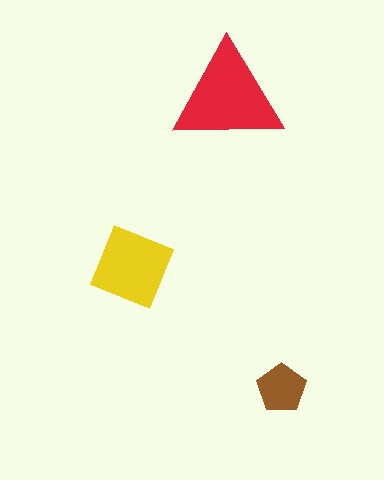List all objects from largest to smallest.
The red triangle, the yellow square, the brown pentagon.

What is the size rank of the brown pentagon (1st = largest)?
3rd.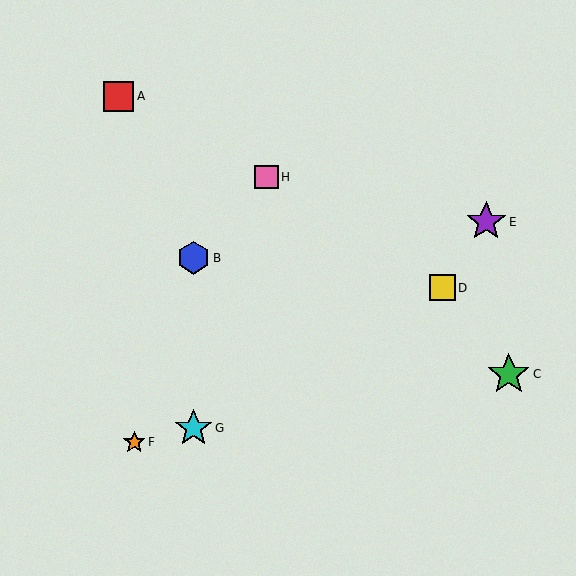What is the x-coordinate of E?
Object E is at x≈486.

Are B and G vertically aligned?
Yes, both are at x≈193.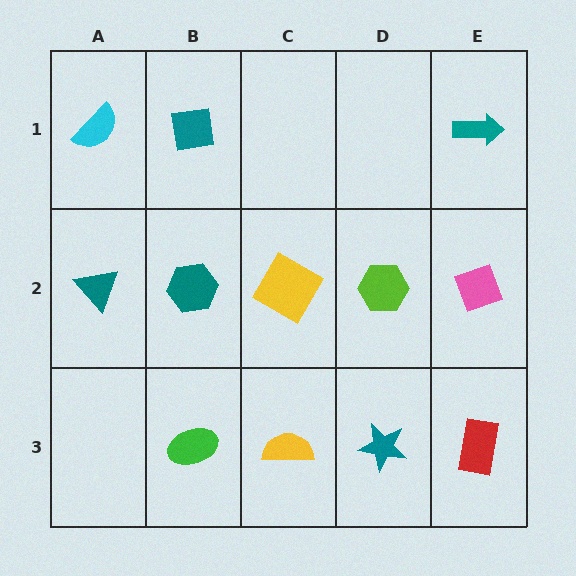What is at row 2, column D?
A lime hexagon.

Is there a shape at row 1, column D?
No, that cell is empty.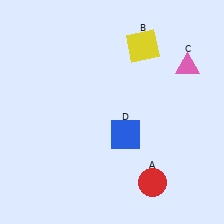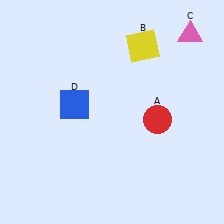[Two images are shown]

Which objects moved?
The objects that moved are: the red circle (A), the pink triangle (C), the blue square (D).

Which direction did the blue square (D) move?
The blue square (D) moved left.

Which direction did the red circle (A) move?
The red circle (A) moved up.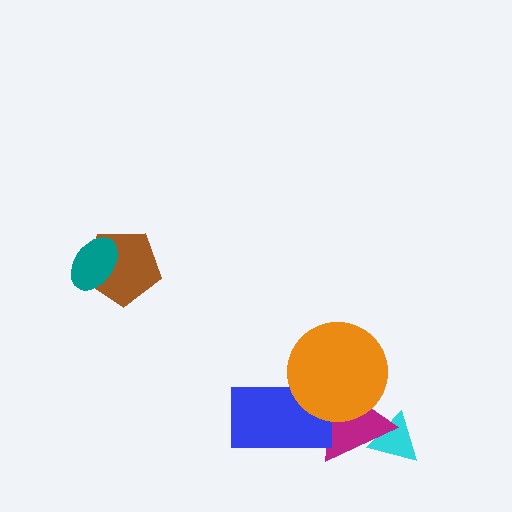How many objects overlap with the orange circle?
2 objects overlap with the orange circle.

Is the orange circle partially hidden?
No, no other shape covers it.